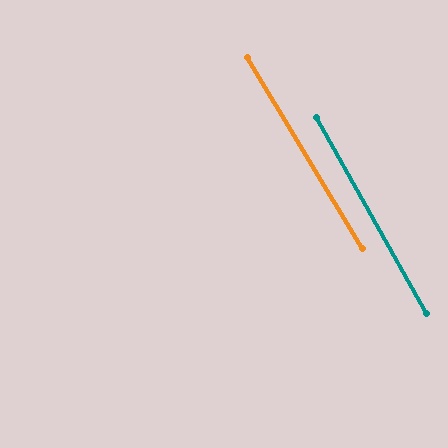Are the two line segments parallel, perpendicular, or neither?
Parallel — their directions differ by only 1.6°.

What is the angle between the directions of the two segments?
Approximately 2 degrees.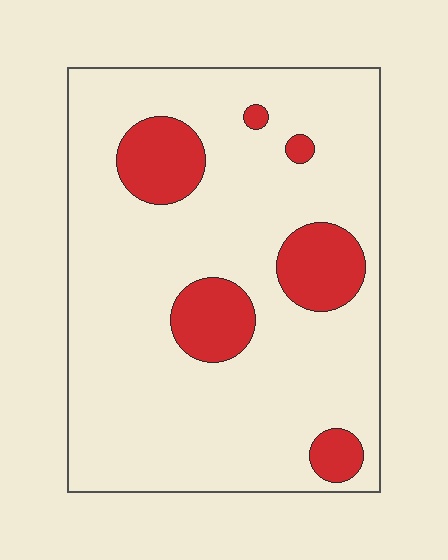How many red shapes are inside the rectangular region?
6.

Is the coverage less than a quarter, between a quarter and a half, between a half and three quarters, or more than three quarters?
Less than a quarter.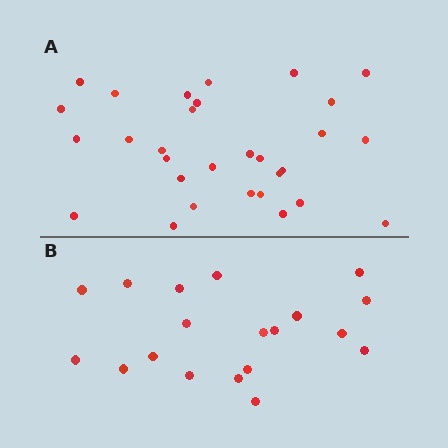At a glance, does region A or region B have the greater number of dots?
Region A (the top region) has more dots.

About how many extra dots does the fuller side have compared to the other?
Region A has roughly 12 or so more dots than region B.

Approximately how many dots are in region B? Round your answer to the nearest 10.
About 20 dots. (The exact count is 19, which rounds to 20.)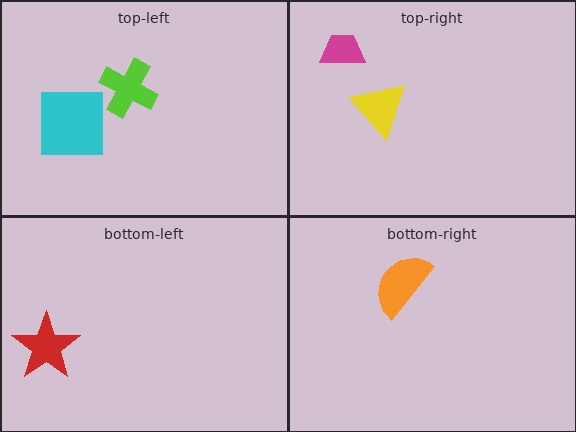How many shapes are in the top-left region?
2.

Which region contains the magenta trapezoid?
The top-right region.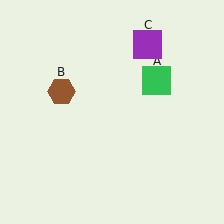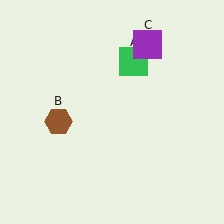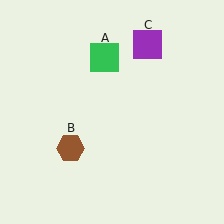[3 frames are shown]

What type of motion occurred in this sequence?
The green square (object A), brown hexagon (object B) rotated counterclockwise around the center of the scene.